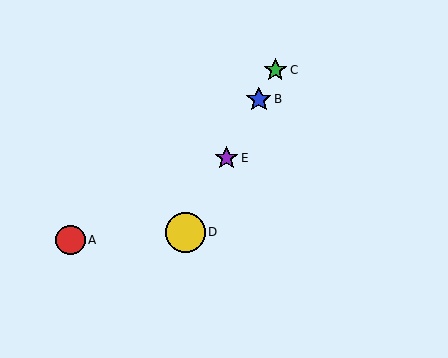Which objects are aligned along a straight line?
Objects B, C, D, E are aligned along a straight line.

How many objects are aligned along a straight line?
4 objects (B, C, D, E) are aligned along a straight line.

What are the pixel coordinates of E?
Object E is at (226, 158).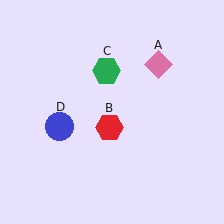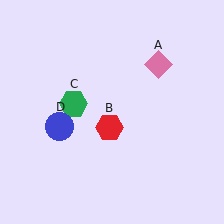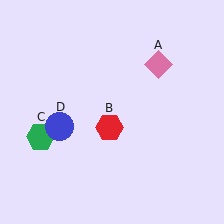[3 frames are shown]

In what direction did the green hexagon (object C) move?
The green hexagon (object C) moved down and to the left.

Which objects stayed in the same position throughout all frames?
Pink diamond (object A) and red hexagon (object B) and blue circle (object D) remained stationary.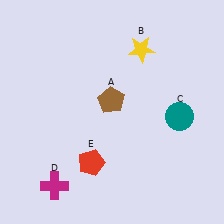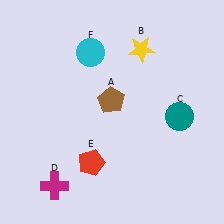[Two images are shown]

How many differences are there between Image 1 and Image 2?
There is 1 difference between the two images.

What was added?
A cyan circle (F) was added in Image 2.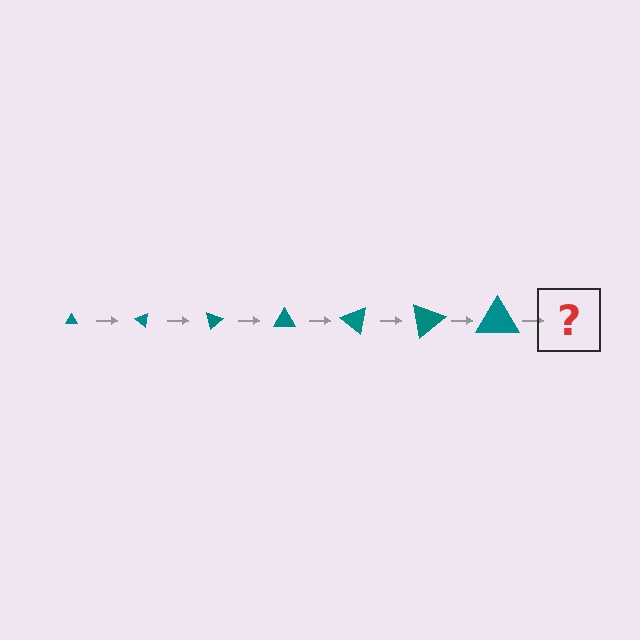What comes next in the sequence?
The next element should be a triangle, larger than the previous one and rotated 280 degrees from the start.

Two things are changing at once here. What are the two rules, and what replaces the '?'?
The two rules are that the triangle grows larger each step and it rotates 40 degrees each step. The '?' should be a triangle, larger than the previous one and rotated 280 degrees from the start.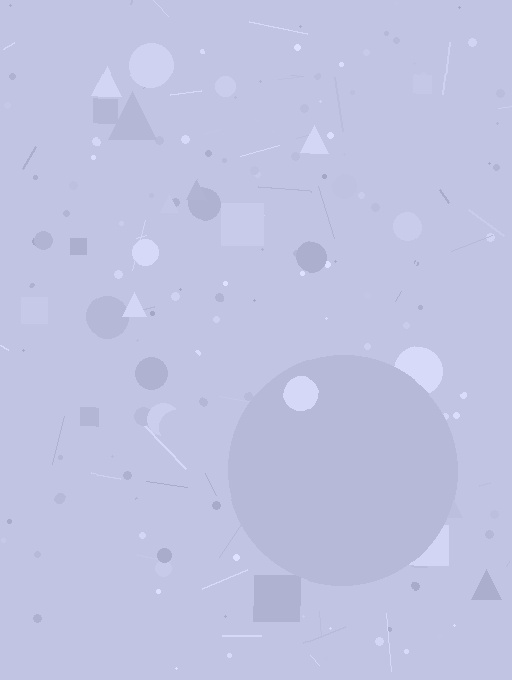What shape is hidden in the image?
A circle is hidden in the image.